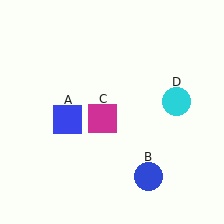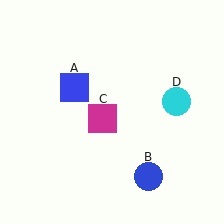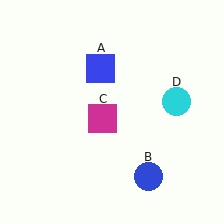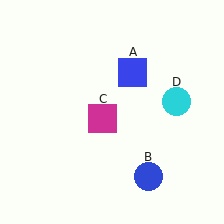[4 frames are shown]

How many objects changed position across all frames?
1 object changed position: blue square (object A).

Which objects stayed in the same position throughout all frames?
Blue circle (object B) and magenta square (object C) and cyan circle (object D) remained stationary.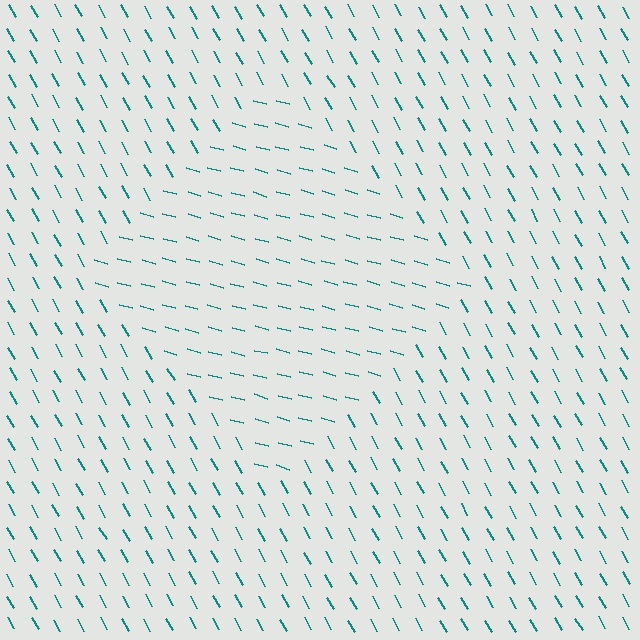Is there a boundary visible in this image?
Yes, there is a texture boundary formed by a change in line orientation.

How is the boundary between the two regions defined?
The boundary is defined purely by a change in line orientation (approximately 45 degrees difference). All lines are the same color and thickness.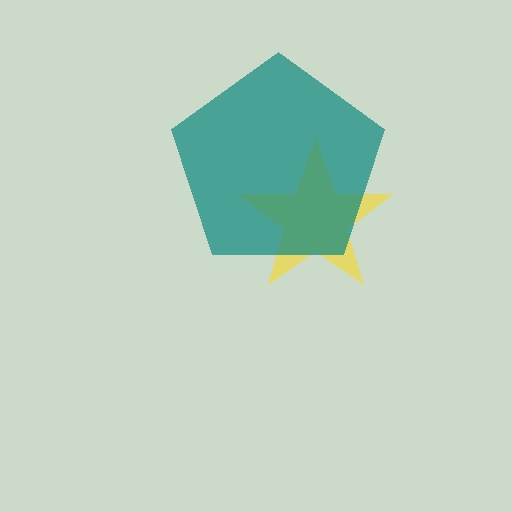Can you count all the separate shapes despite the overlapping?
Yes, there are 2 separate shapes.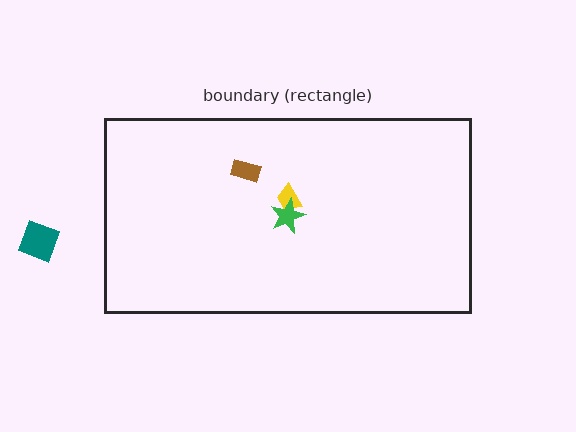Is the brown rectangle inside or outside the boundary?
Inside.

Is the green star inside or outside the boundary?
Inside.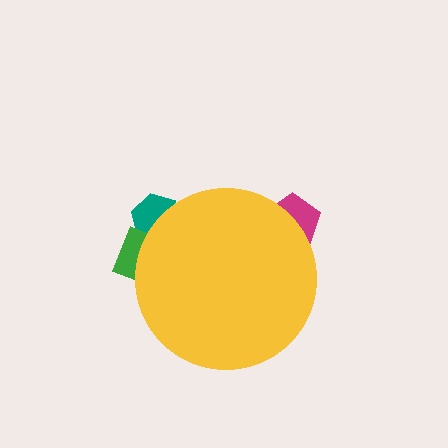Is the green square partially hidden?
Yes, the green square is partially hidden behind the yellow circle.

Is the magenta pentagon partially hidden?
Yes, the magenta pentagon is partially hidden behind the yellow circle.